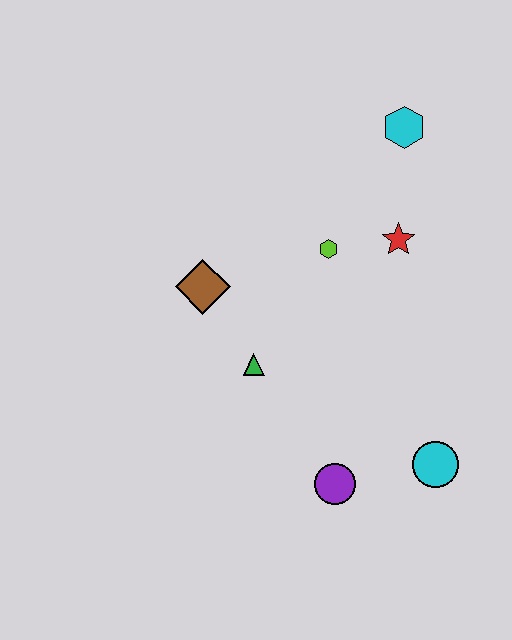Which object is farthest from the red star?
The purple circle is farthest from the red star.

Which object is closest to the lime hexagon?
The red star is closest to the lime hexagon.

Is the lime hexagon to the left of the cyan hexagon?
Yes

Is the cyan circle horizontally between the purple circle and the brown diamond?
No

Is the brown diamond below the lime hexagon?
Yes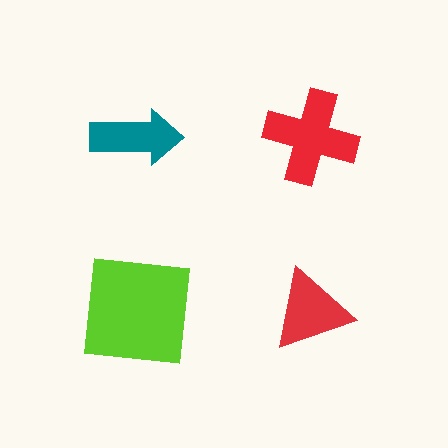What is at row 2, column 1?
A lime square.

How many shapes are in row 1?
2 shapes.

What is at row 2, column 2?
A red triangle.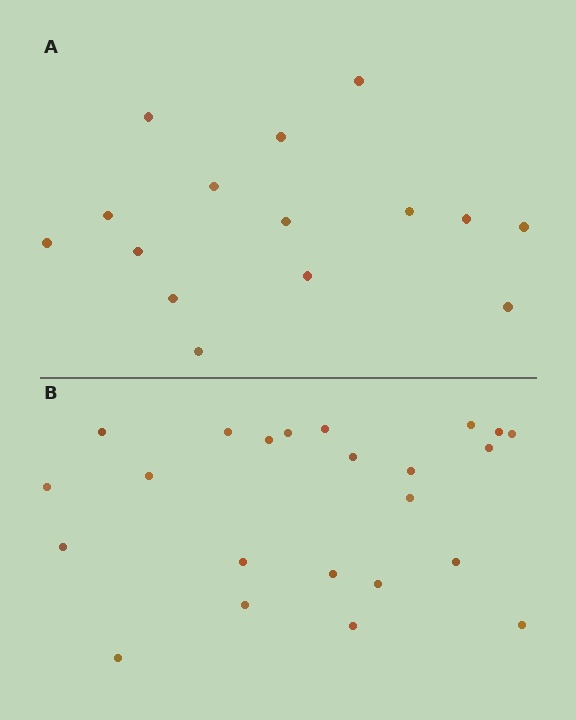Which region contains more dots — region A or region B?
Region B (the bottom region) has more dots.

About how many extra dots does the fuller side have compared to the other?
Region B has roughly 8 or so more dots than region A.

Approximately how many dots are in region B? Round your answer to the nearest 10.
About 20 dots. (The exact count is 23, which rounds to 20.)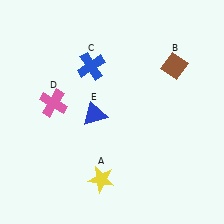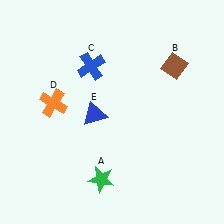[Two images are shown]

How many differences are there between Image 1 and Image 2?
There are 2 differences between the two images.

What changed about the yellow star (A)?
In Image 1, A is yellow. In Image 2, it changed to green.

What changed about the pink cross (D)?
In Image 1, D is pink. In Image 2, it changed to orange.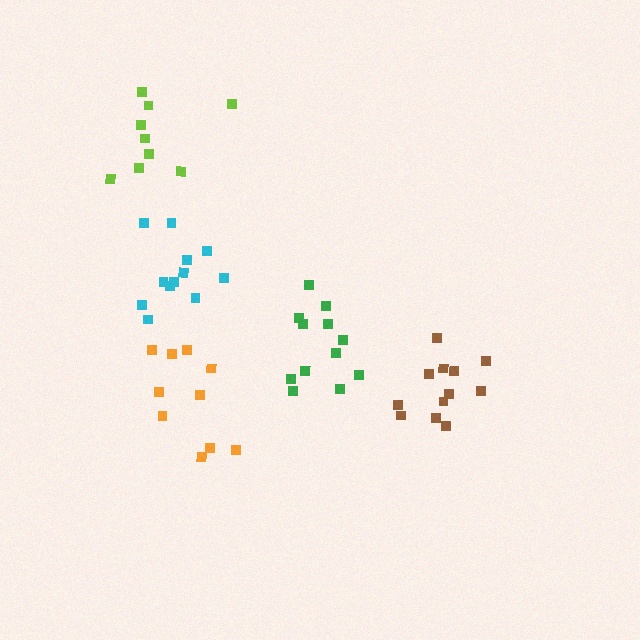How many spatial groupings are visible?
There are 5 spatial groupings.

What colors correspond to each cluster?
The clusters are colored: lime, green, brown, orange, cyan.